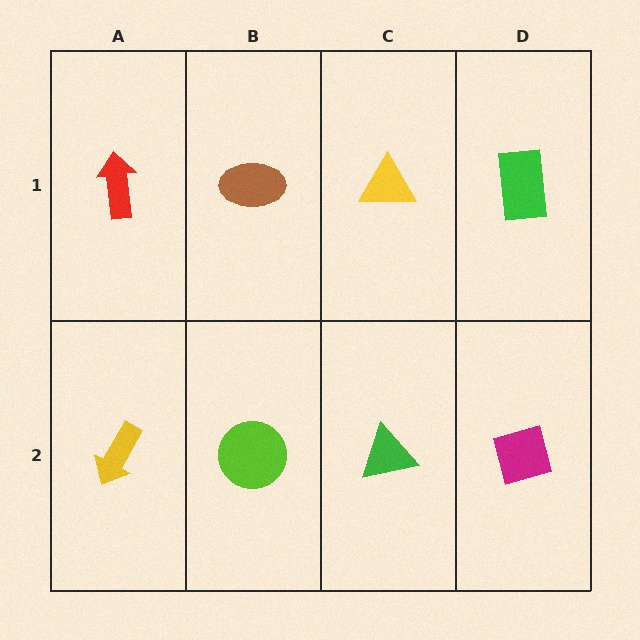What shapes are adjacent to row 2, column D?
A green rectangle (row 1, column D), a green triangle (row 2, column C).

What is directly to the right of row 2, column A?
A lime circle.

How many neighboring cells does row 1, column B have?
3.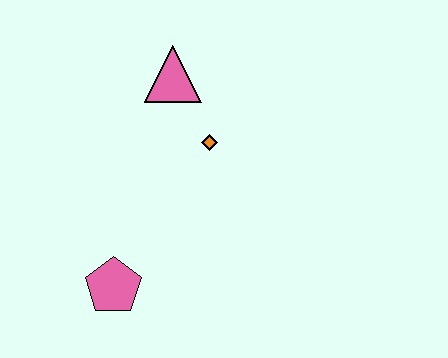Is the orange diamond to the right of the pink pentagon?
Yes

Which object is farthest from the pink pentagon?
The pink triangle is farthest from the pink pentagon.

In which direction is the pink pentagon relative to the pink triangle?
The pink pentagon is below the pink triangle.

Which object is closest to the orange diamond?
The pink triangle is closest to the orange diamond.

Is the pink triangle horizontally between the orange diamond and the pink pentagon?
Yes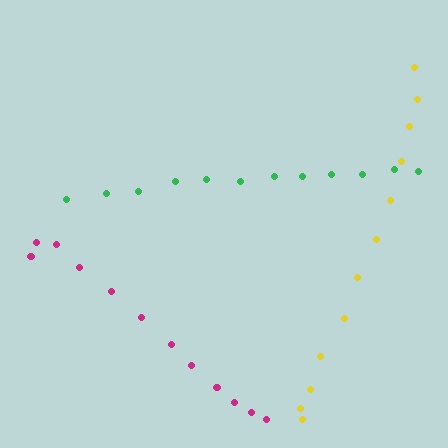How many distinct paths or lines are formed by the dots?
There are 3 distinct paths.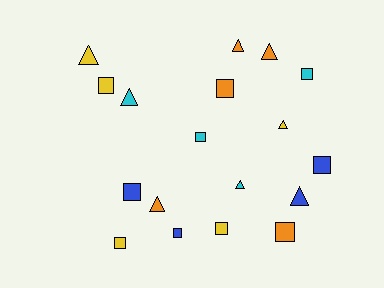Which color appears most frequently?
Orange, with 5 objects.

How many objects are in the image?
There are 18 objects.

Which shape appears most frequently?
Square, with 10 objects.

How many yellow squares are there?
There are 3 yellow squares.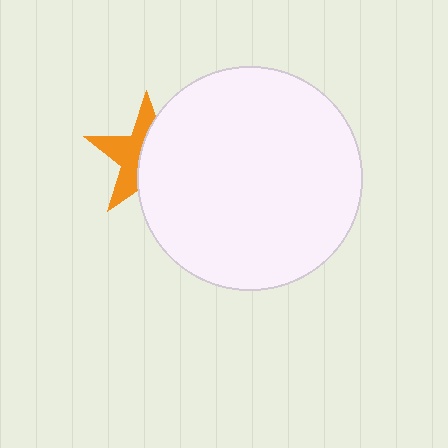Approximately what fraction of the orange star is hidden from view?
Roughly 54% of the orange star is hidden behind the white circle.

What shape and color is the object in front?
The object in front is a white circle.